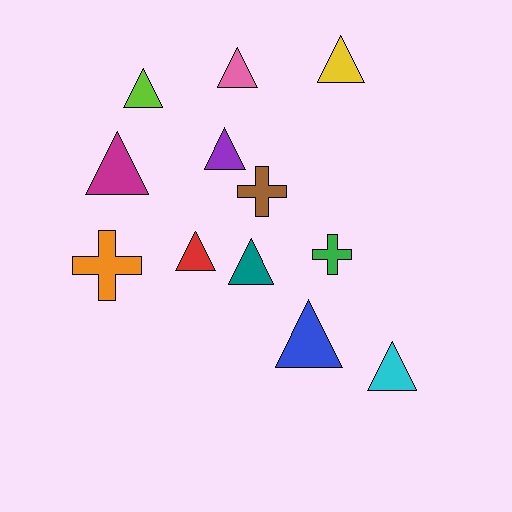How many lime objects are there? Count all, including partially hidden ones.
There is 1 lime object.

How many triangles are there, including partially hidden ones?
There are 9 triangles.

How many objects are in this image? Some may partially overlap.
There are 12 objects.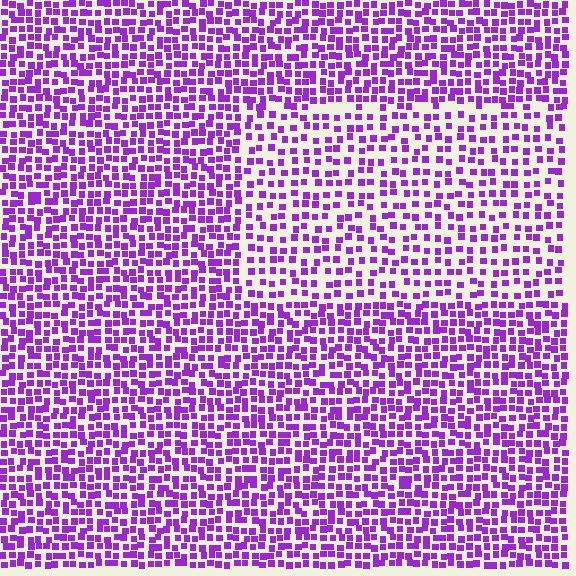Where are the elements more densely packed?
The elements are more densely packed outside the rectangle boundary.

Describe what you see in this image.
The image contains small purple elements arranged at two different densities. A rectangle-shaped region is visible where the elements are less densely packed than the surrounding area.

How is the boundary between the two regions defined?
The boundary is defined by a change in element density (approximately 1.7x ratio). All elements are the same color, size, and shape.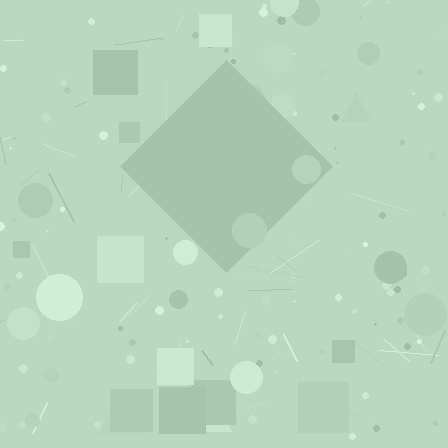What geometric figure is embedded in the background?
A diamond is embedded in the background.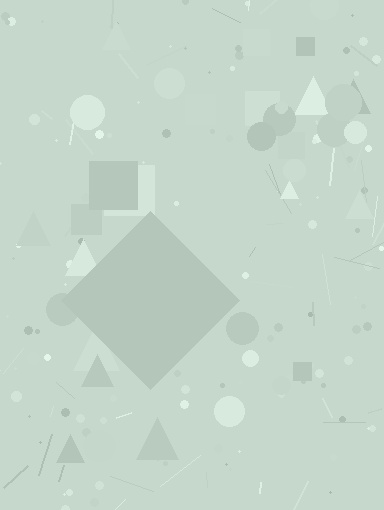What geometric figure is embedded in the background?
A diamond is embedded in the background.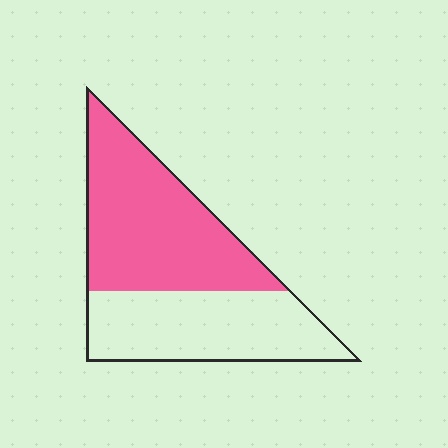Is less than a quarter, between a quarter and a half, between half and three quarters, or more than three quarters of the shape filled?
Between half and three quarters.